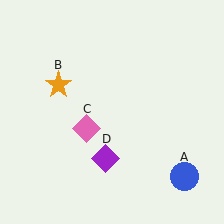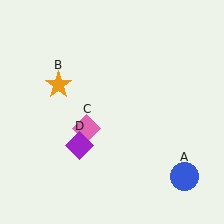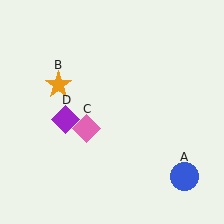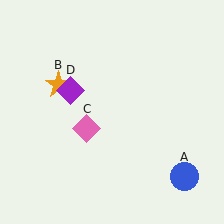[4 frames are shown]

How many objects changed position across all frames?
1 object changed position: purple diamond (object D).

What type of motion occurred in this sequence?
The purple diamond (object D) rotated clockwise around the center of the scene.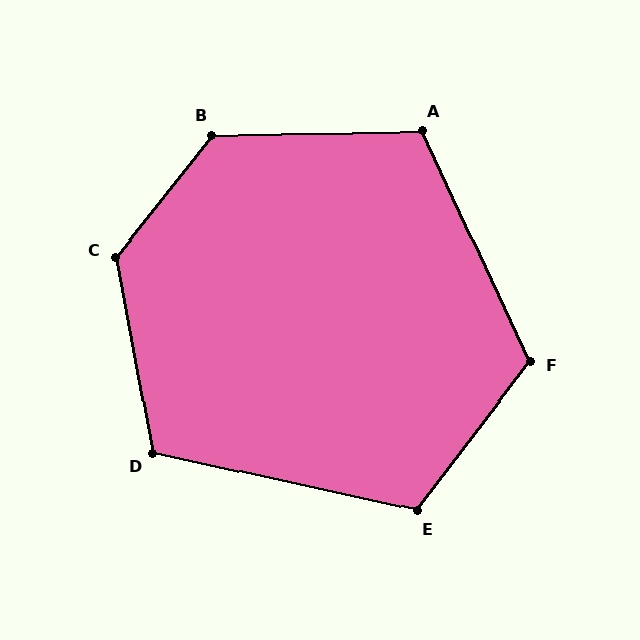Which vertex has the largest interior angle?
C, at approximately 131 degrees.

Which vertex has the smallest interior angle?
D, at approximately 113 degrees.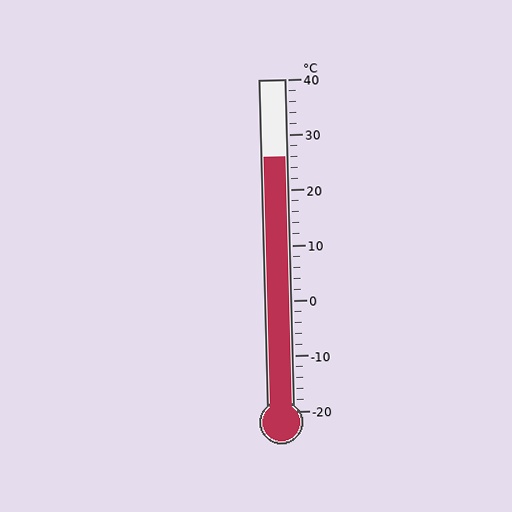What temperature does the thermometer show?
The thermometer shows approximately 26°C.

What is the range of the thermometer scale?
The thermometer scale ranges from -20°C to 40°C.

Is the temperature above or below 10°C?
The temperature is above 10°C.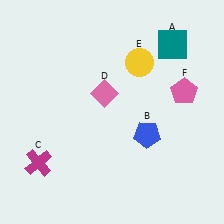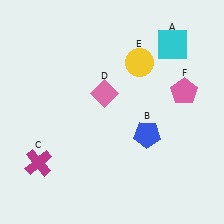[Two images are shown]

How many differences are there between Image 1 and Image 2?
There is 1 difference between the two images.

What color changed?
The square (A) changed from teal in Image 1 to cyan in Image 2.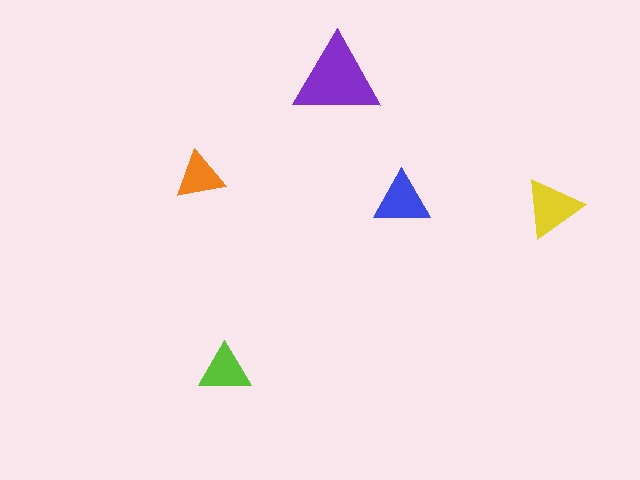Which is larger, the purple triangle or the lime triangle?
The purple one.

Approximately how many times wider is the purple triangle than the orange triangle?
About 1.5 times wider.